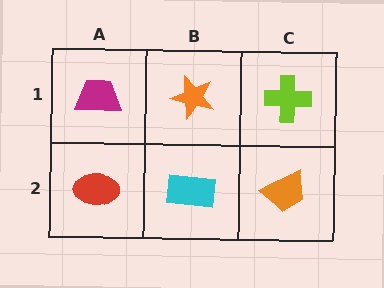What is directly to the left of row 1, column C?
An orange star.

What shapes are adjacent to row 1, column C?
An orange trapezoid (row 2, column C), an orange star (row 1, column B).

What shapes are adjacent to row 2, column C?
A lime cross (row 1, column C), a cyan rectangle (row 2, column B).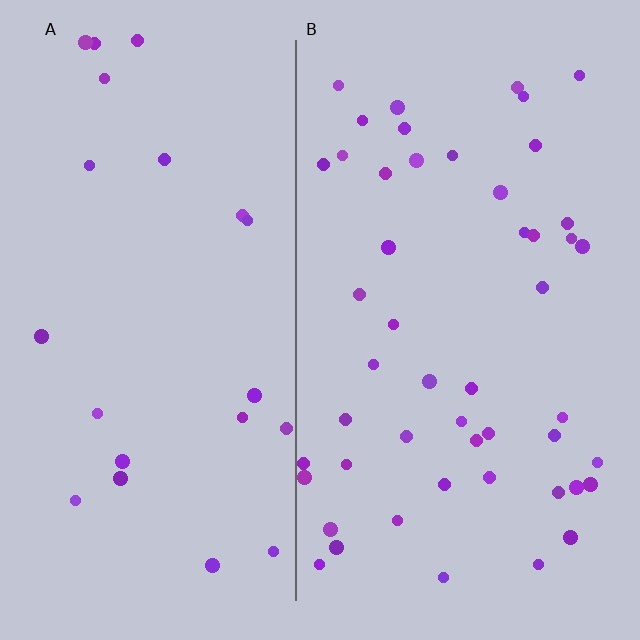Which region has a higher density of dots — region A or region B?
B (the right).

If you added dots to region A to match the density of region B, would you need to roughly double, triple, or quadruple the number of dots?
Approximately double.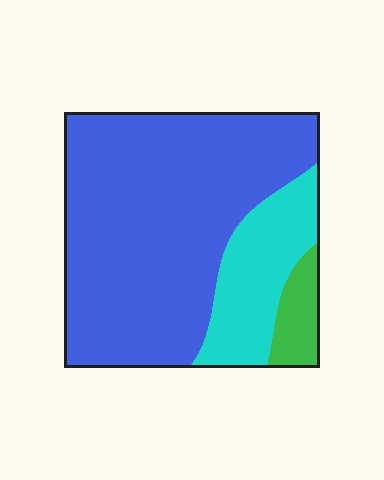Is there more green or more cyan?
Cyan.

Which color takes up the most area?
Blue, at roughly 75%.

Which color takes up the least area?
Green, at roughly 5%.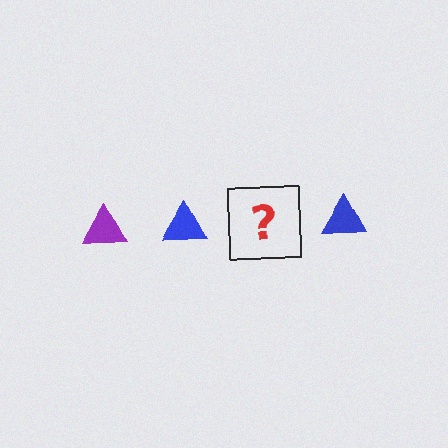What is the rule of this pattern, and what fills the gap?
The rule is that the pattern cycles through purple, blue triangles. The gap should be filled with a purple triangle.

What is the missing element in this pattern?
The missing element is a purple triangle.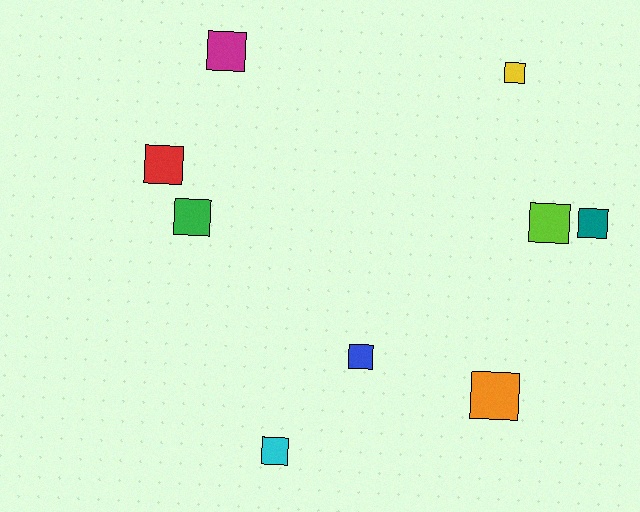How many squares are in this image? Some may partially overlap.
There are 9 squares.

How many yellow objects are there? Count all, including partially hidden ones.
There is 1 yellow object.